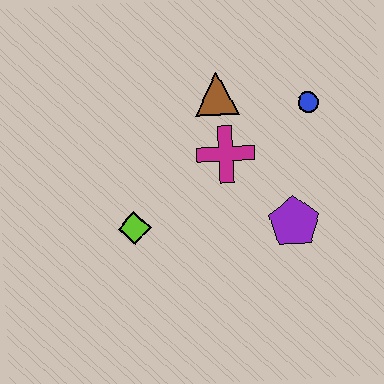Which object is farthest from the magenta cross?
The lime diamond is farthest from the magenta cross.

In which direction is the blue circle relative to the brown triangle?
The blue circle is to the right of the brown triangle.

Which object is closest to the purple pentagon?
The magenta cross is closest to the purple pentagon.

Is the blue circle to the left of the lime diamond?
No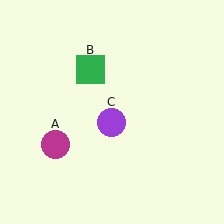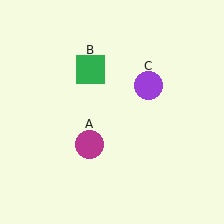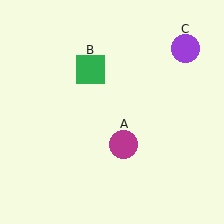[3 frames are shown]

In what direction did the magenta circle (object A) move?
The magenta circle (object A) moved right.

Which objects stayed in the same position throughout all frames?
Green square (object B) remained stationary.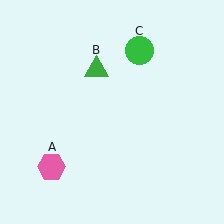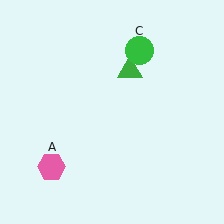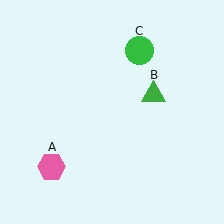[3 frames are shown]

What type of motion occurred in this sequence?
The green triangle (object B) rotated clockwise around the center of the scene.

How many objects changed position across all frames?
1 object changed position: green triangle (object B).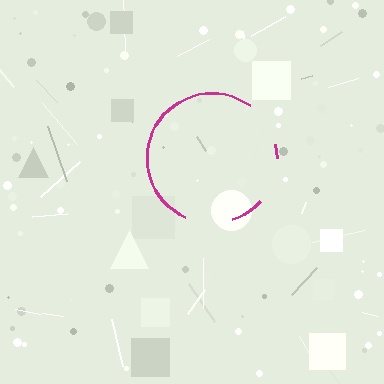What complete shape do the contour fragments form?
The contour fragments form a circle.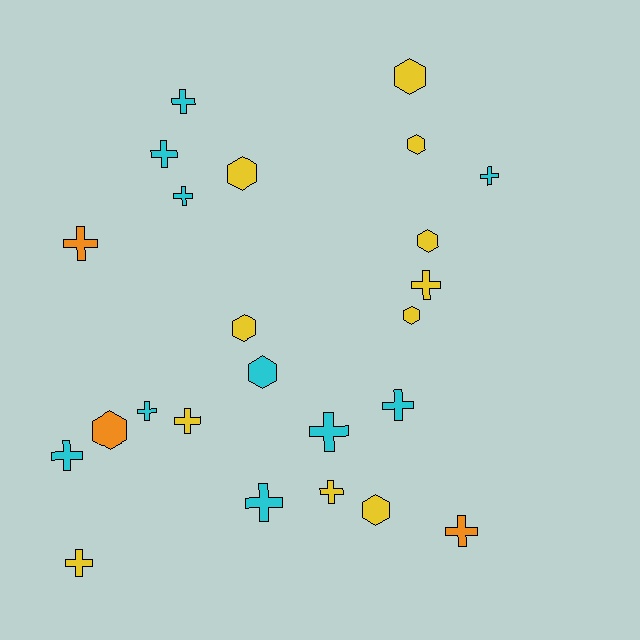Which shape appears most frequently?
Cross, with 15 objects.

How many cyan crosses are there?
There are 9 cyan crosses.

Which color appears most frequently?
Yellow, with 11 objects.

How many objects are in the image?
There are 24 objects.